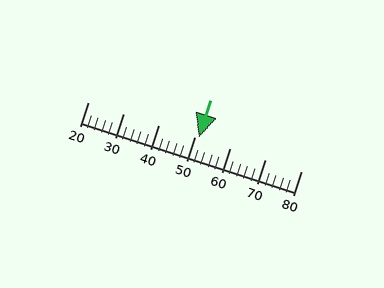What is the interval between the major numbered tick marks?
The major tick marks are spaced 10 units apart.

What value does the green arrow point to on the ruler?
The green arrow points to approximately 51.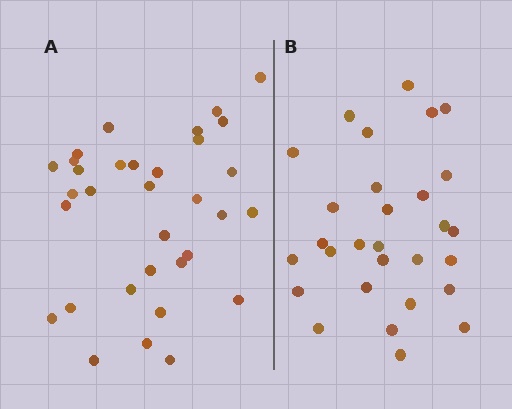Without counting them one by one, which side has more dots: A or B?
Region A (the left region) has more dots.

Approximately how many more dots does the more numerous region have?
Region A has about 4 more dots than region B.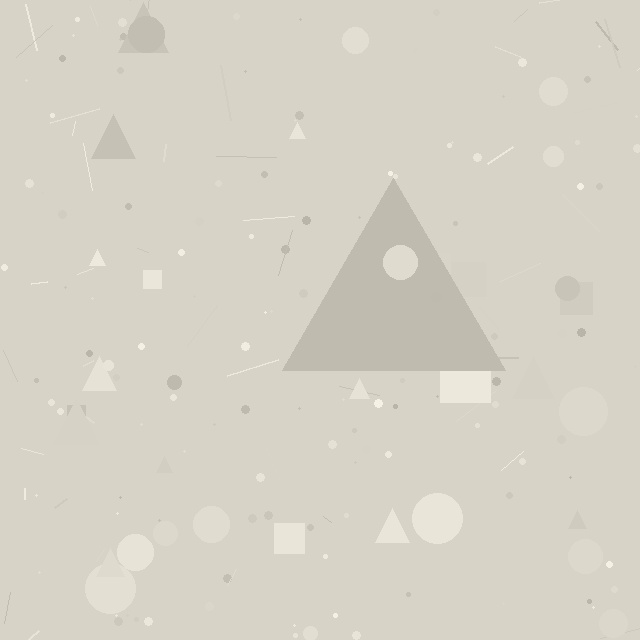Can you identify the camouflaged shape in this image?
The camouflaged shape is a triangle.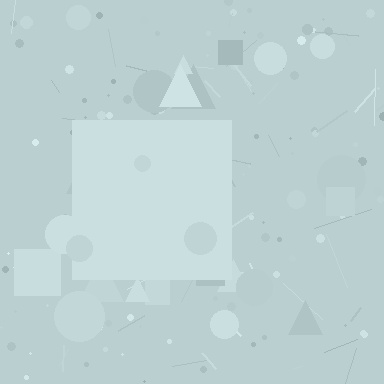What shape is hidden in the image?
A square is hidden in the image.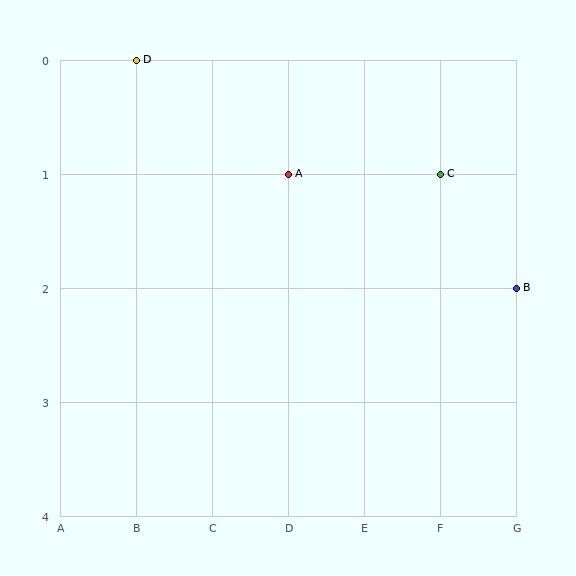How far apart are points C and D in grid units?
Points C and D are 4 columns and 1 row apart (about 4.1 grid units diagonally).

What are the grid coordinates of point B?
Point B is at grid coordinates (G, 2).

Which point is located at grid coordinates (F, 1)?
Point C is at (F, 1).